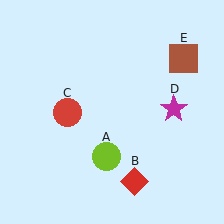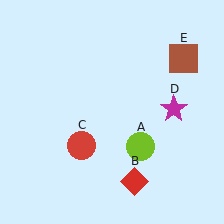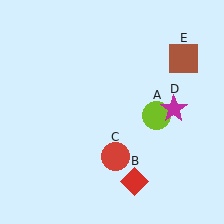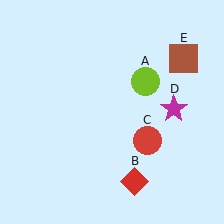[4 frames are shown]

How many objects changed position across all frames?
2 objects changed position: lime circle (object A), red circle (object C).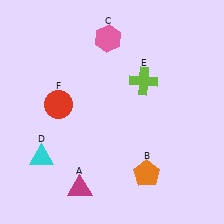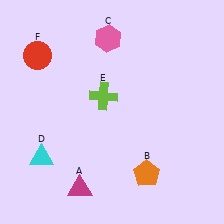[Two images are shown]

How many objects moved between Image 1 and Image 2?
2 objects moved between the two images.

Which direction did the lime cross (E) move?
The lime cross (E) moved left.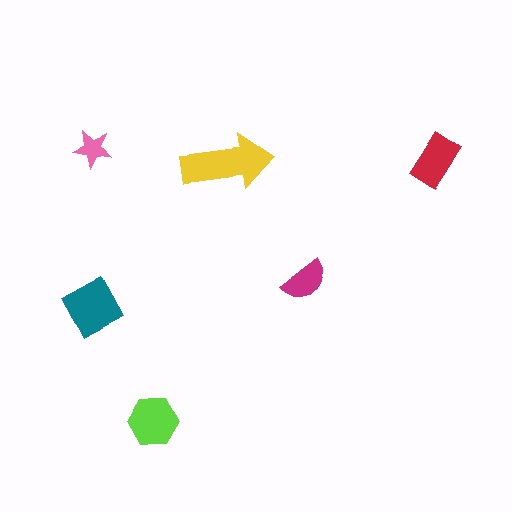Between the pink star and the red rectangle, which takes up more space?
The red rectangle.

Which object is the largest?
The yellow arrow.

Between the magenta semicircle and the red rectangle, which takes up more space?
The red rectangle.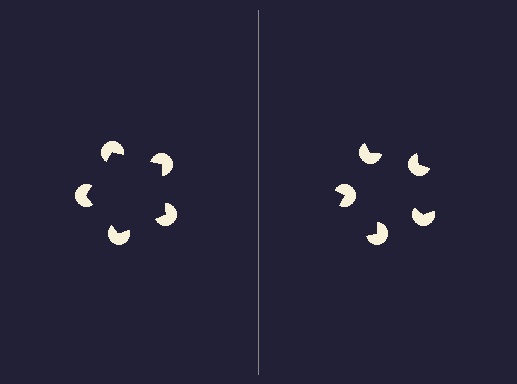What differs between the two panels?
The pac-man discs are positioned identically on both sides; only the wedge orientations differ. On the left they align to a pentagon; on the right they are misaligned.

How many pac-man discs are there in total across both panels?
10 — 5 on each side.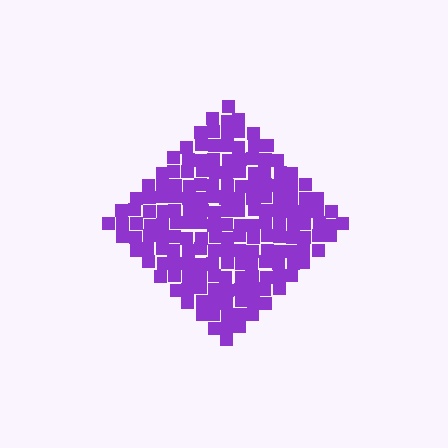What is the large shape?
The large shape is a diamond.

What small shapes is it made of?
It is made of small squares.